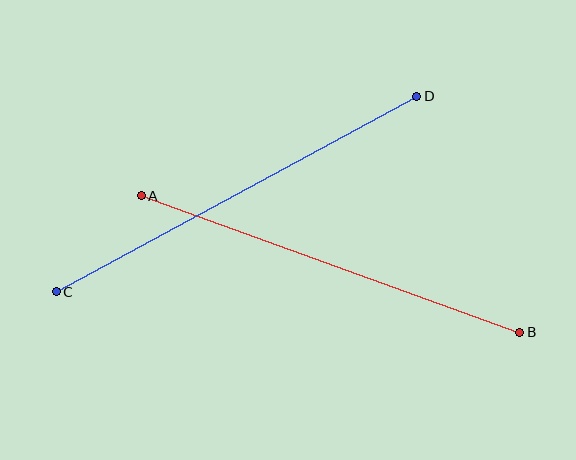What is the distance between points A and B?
The distance is approximately 402 pixels.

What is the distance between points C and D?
The distance is approximately 410 pixels.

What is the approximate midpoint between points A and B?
The midpoint is at approximately (331, 264) pixels.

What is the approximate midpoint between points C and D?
The midpoint is at approximately (236, 194) pixels.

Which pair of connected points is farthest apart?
Points C and D are farthest apart.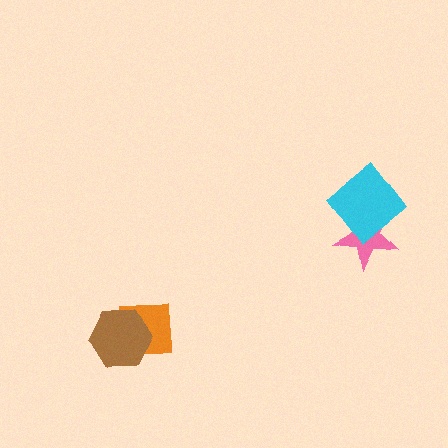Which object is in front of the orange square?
The brown hexagon is in front of the orange square.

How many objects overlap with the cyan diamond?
1 object overlaps with the cyan diamond.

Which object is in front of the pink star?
The cyan diamond is in front of the pink star.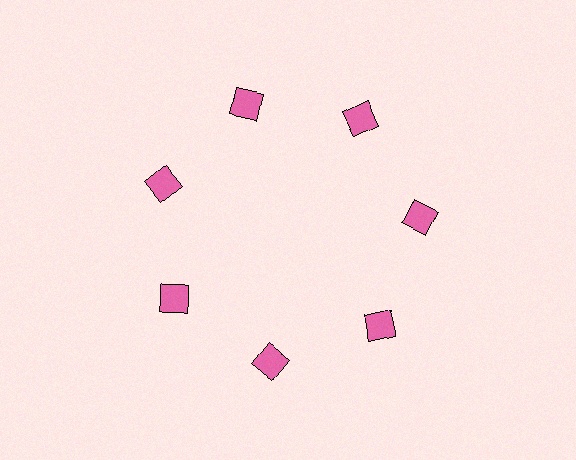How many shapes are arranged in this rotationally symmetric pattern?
There are 7 shapes, arranged in 7 groups of 1.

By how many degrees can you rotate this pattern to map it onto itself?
The pattern maps onto itself every 51 degrees of rotation.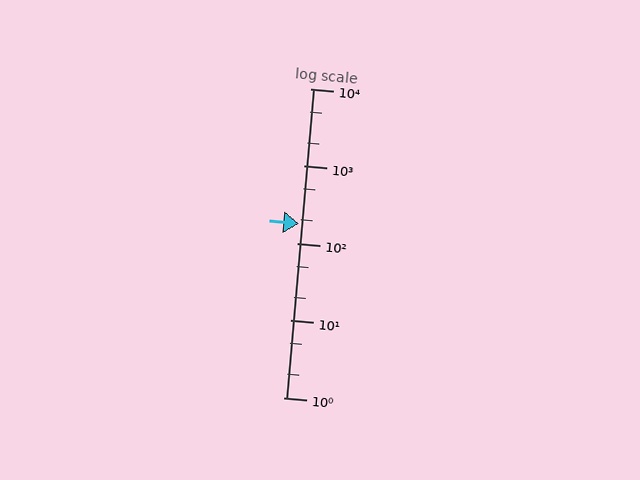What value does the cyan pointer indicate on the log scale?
The pointer indicates approximately 180.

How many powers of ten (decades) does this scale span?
The scale spans 4 decades, from 1 to 10000.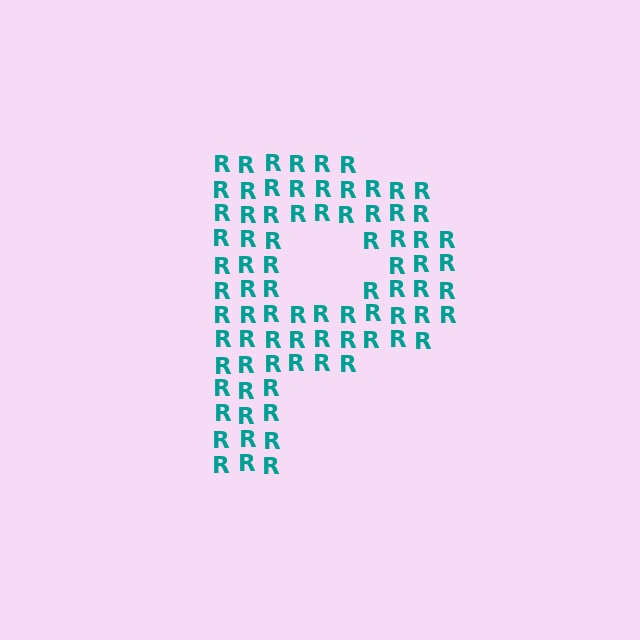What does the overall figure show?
The overall figure shows the letter P.